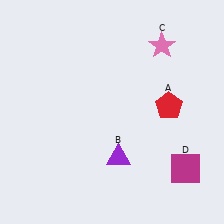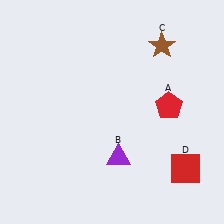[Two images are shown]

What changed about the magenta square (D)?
In Image 1, D is magenta. In Image 2, it changed to red.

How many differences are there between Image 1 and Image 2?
There are 2 differences between the two images.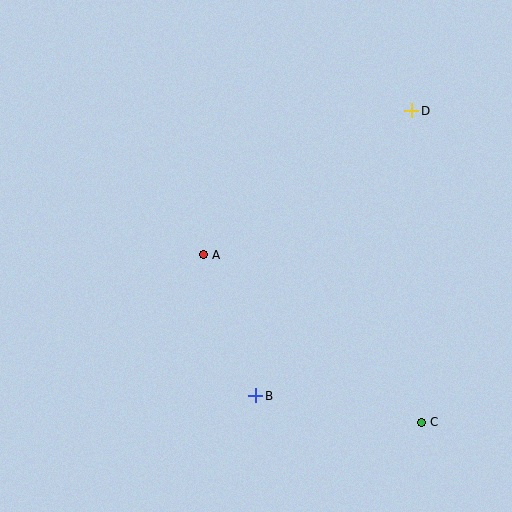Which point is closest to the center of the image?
Point A at (203, 255) is closest to the center.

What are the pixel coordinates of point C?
Point C is at (421, 422).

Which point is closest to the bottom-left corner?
Point B is closest to the bottom-left corner.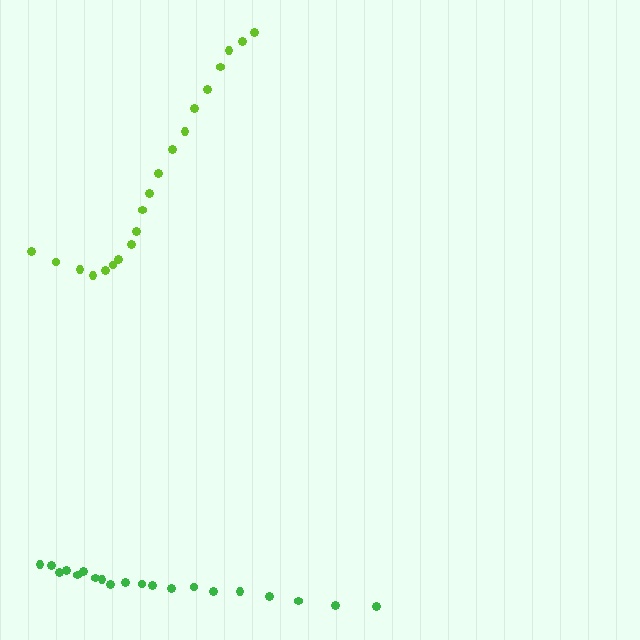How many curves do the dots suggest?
There are 2 distinct paths.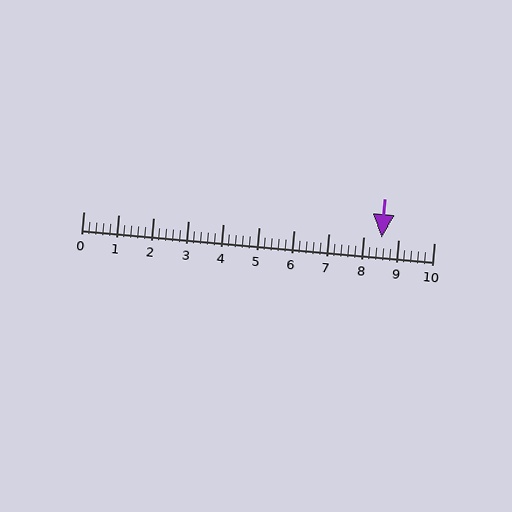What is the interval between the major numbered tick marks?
The major tick marks are spaced 1 units apart.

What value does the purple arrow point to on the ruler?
The purple arrow points to approximately 8.5.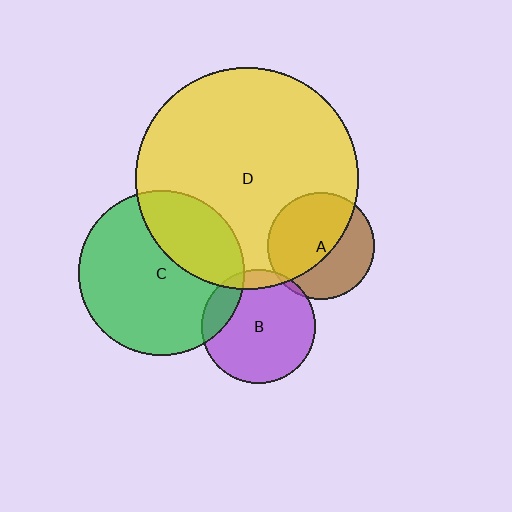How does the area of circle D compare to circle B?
Approximately 3.8 times.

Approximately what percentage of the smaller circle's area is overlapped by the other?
Approximately 10%.